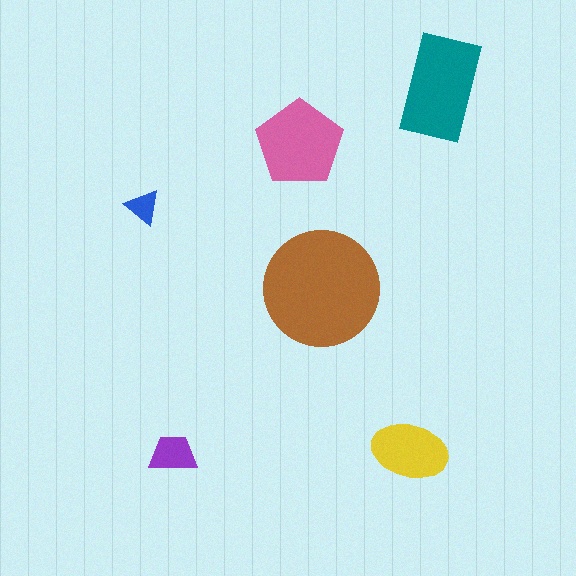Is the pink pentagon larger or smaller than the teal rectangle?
Smaller.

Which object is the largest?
The brown circle.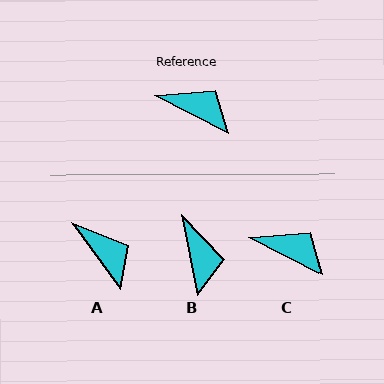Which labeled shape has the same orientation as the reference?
C.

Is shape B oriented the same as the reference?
No, it is off by about 52 degrees.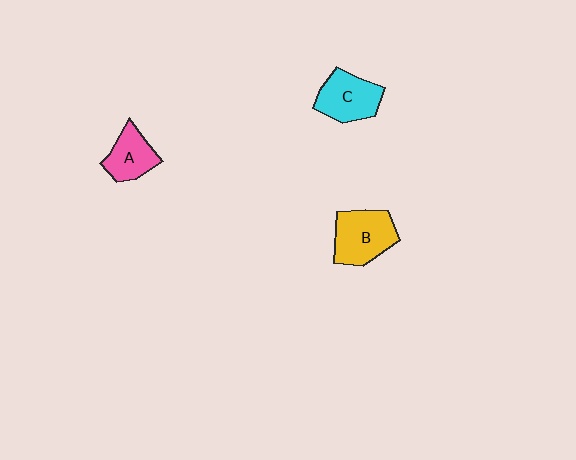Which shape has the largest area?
Shape B (yellow).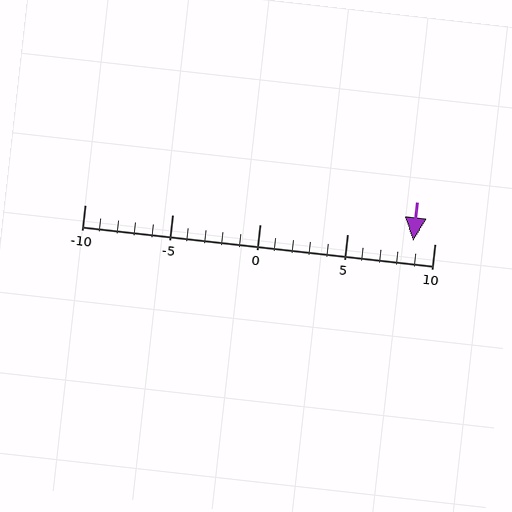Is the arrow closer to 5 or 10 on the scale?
The arrow is closer to 10.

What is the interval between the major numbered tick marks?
The major tick marks are spaced 5 units apart.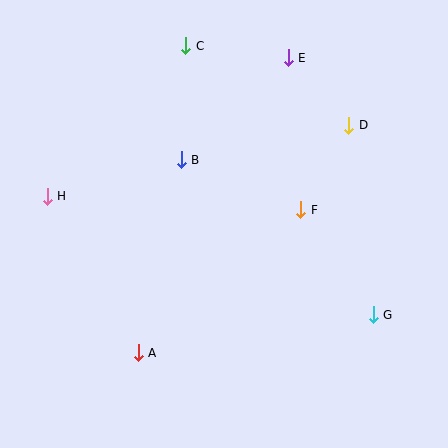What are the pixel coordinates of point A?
Point A is at (138, 353).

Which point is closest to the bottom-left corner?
Point A is closest to the bottom-left corner.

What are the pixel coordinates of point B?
Point B is at (181, 160).